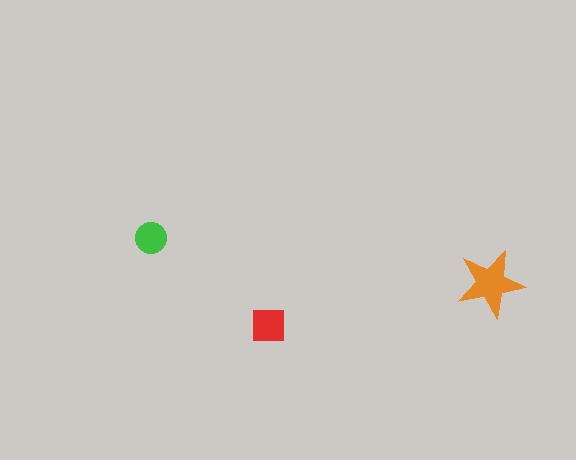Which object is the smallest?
The green circle.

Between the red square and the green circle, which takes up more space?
The red square.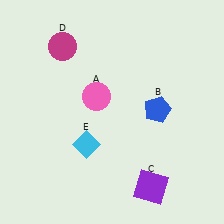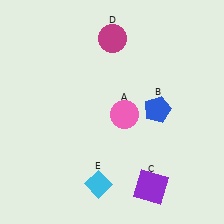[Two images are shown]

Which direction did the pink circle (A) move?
The pink circle (A) moved right.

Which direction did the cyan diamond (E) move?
The cyan diamond (E) moved down.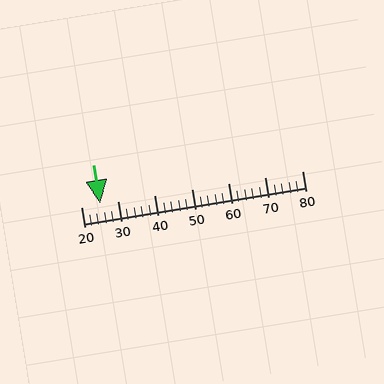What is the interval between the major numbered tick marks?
The major tick marks are spaced 10 units apart.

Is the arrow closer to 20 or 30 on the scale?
The arrow is closer to 30.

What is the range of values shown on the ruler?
The ruler shows values from 20 to 80.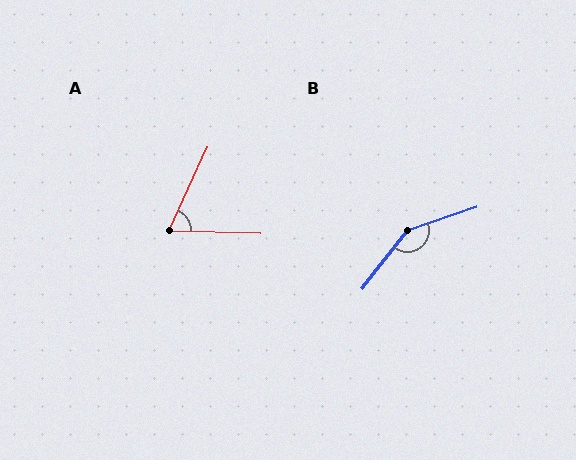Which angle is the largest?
B, at approximately 147 degrees.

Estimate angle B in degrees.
Approximately 147 degrees.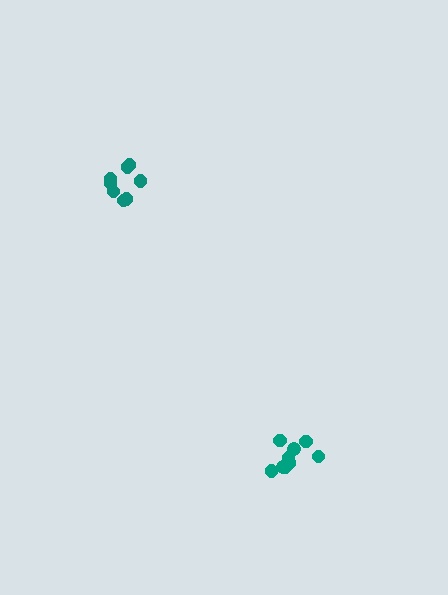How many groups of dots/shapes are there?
There are 2 groups.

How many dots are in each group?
Group 1: 8 dots, Group 2: 10 dots (18 total).